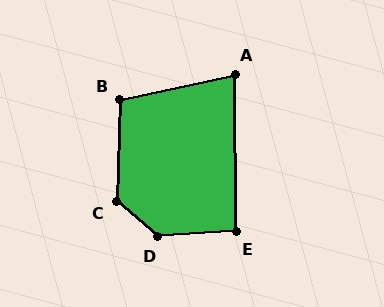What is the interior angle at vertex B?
Approximately 104 degrees (obtuse).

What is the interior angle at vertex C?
Approximately 128 degrees (obtuse).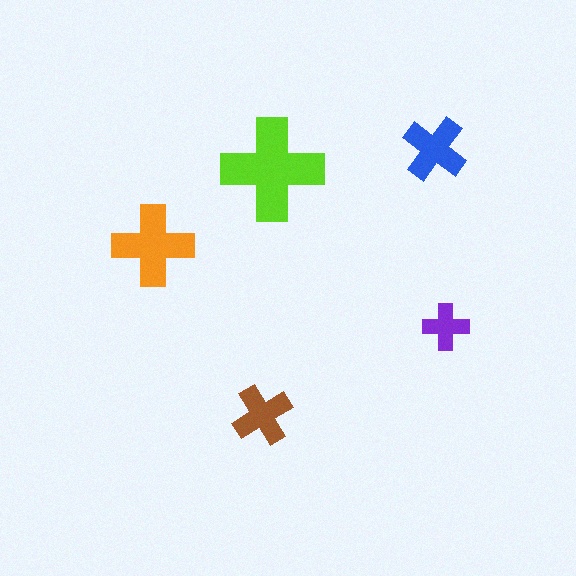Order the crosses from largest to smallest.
the lime one, the orange one, the blue one, the brown one, the purple one.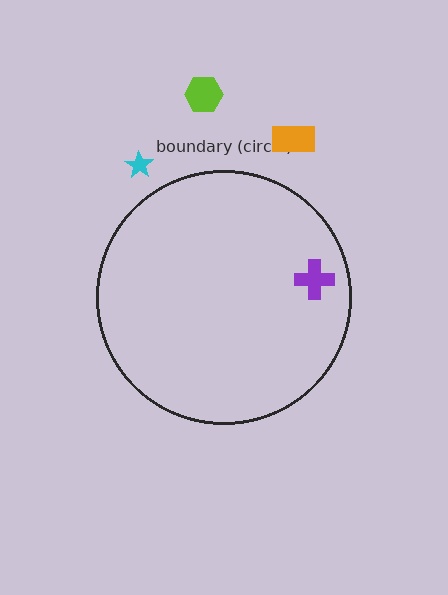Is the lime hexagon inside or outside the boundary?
Outside.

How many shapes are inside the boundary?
1 inside, 3 outside.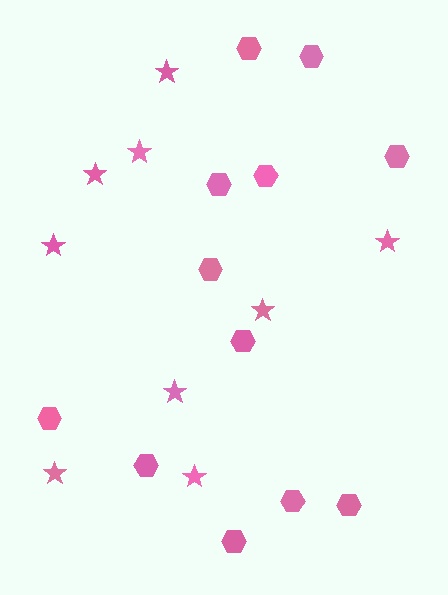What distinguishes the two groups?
There are 2 groups: one group of hexagons (12) and one group of stars (9).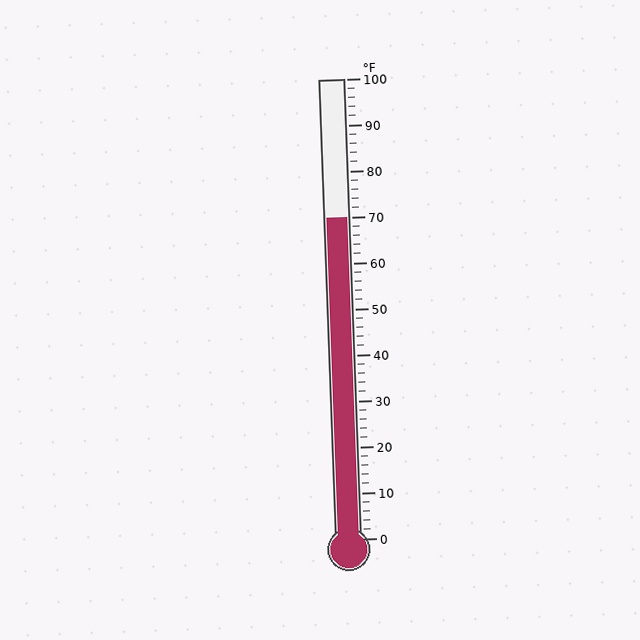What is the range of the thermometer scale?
The thermometer scale ranges from 0°F to 100°F.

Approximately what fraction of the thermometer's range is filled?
The thermometer is filled to approximately 70% of its range.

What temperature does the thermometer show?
The thermometer shows approximately 70°F.